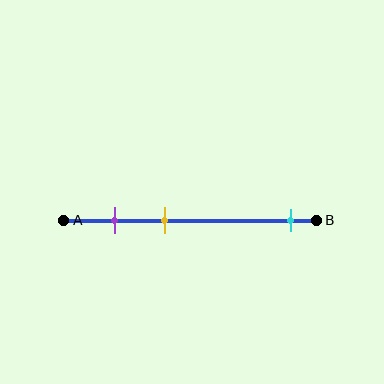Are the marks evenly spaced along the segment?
No, the marks are not evenly spaced.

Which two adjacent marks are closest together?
The purple and yellow marks are the closest adjacent pair.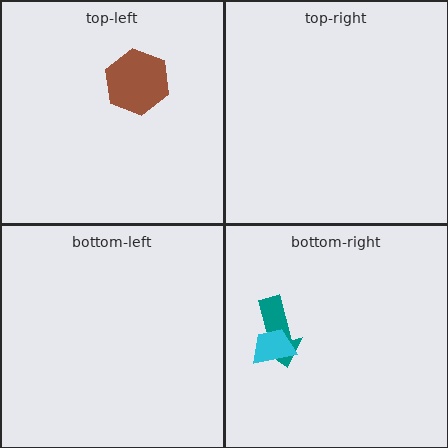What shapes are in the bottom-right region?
The teal arrow, the cyan trapezoid.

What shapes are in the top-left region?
The brown hexagon.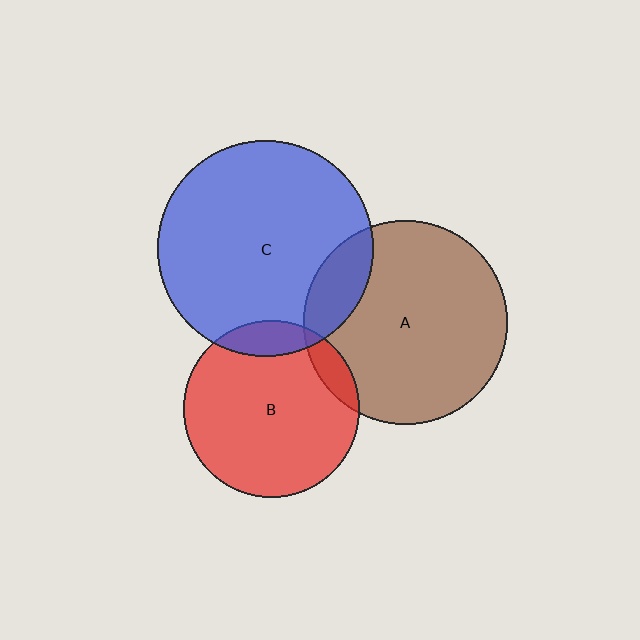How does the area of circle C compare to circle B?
Approximately 1.5 times.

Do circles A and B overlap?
Yes.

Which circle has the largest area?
Circle C (blue).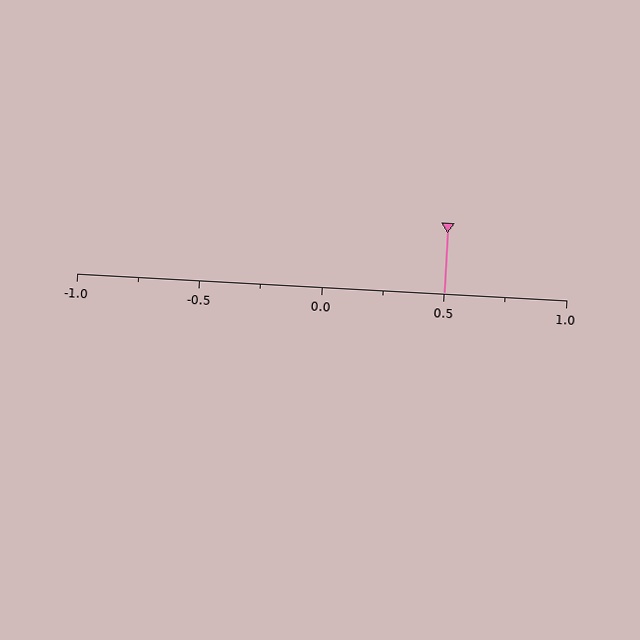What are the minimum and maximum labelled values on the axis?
The axis runs from -1.0 to 1.0.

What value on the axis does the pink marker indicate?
The marker indicates approximately 0.5.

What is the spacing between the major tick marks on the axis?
The major ticks are spaced 0.5 apart.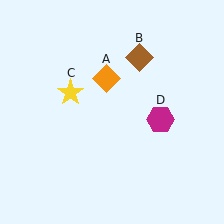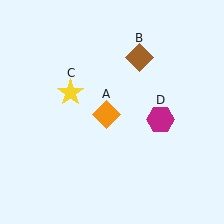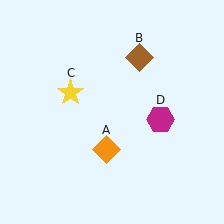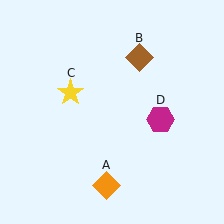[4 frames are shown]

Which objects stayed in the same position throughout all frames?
Brown diamond (object B) and yellow star (object C) and magenta hexagon (object D) remained stationary.